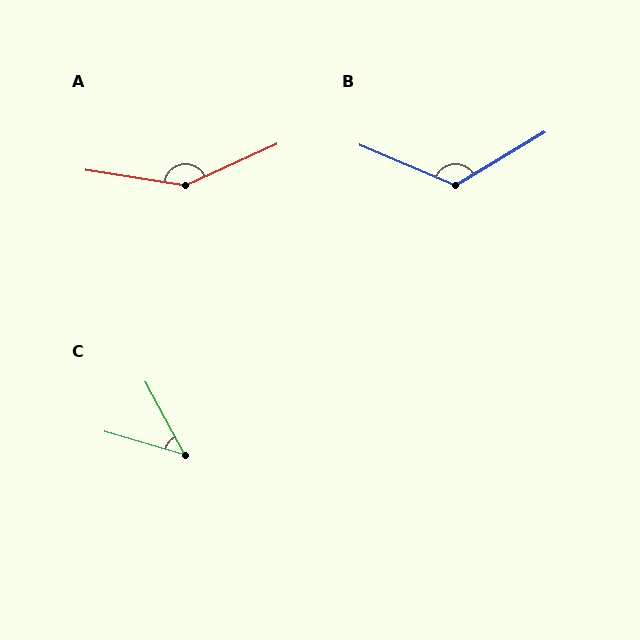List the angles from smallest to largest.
C (45°), B (126°), A (147°).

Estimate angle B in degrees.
Approximately 126 degrees.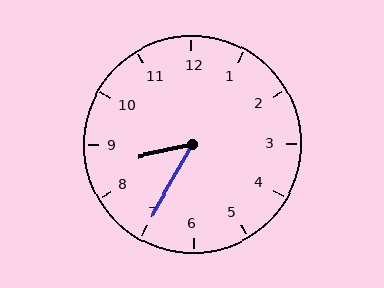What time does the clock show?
8:35.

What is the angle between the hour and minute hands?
Approximately 48 degrees.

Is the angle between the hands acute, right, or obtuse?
It is acute.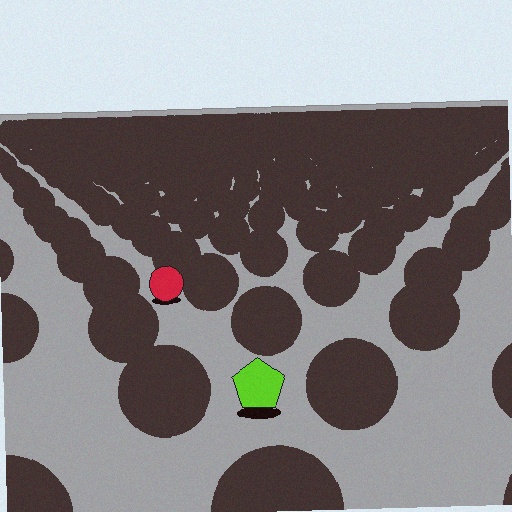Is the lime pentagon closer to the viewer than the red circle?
Yes. The lime pentagon is closer — you can tell from the texture gradient: the ground texture is coarser near it.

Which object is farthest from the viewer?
The red circle is farthest from the viewer. It appears smaller and the ground texture around it is denser.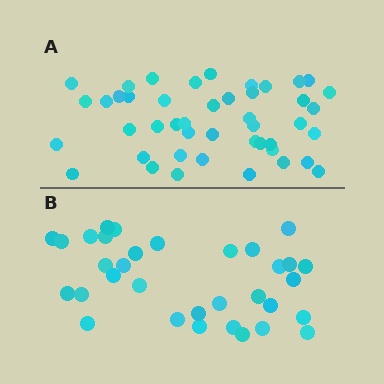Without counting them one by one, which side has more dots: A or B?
Region A (the top region) has more dots.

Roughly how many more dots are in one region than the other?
Region A has roughly 12 or so more dots than region B.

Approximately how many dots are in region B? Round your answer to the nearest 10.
About 30 dots. (The exact count is 33, which rounds to 30.)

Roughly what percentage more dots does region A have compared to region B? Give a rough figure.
About 35% more.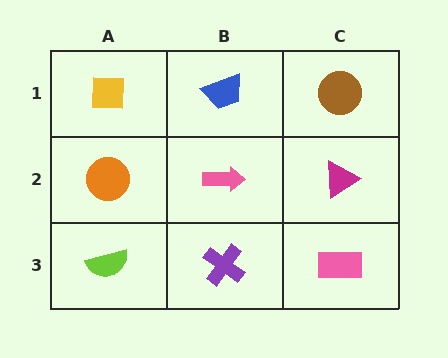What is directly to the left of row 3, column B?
A lime semicircle.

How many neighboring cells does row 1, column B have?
3.